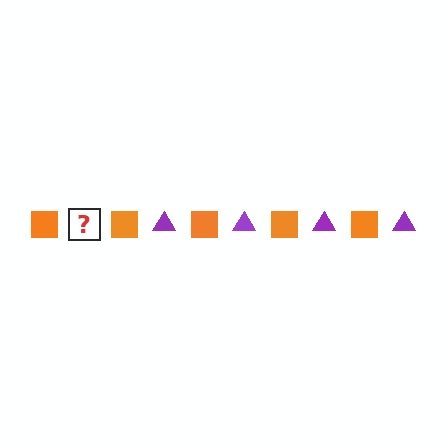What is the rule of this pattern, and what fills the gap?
The rule is that the pattern alternates between orange square and purple triangle. The gap should be filled with a purple triangle.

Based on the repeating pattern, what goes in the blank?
The blank should be a purple triangle.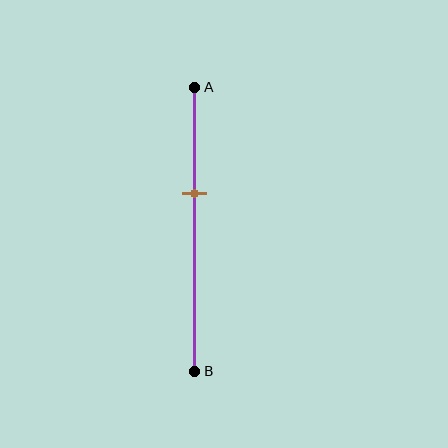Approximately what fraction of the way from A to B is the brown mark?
The brown mark is approximately 35% of the way from A to B.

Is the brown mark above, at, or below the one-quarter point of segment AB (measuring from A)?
The brown mark is below the one-quarter point of segment AB.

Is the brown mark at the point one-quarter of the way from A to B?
No, the mark is at about 35% from A, not at the 25% one-quarter point.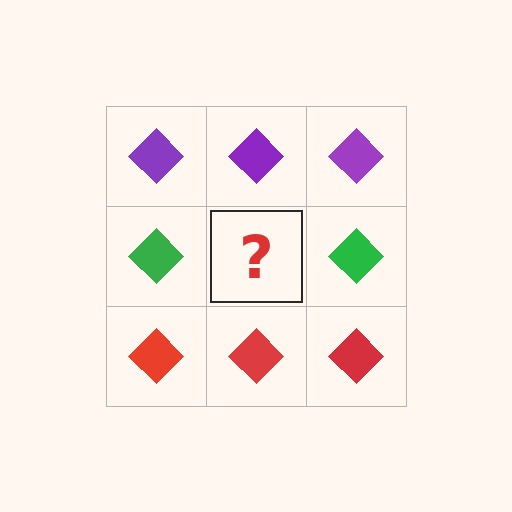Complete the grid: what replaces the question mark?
The question mark should be replaced with a green diamond.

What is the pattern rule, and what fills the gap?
The rule is that each row has a consistent color. The gap should be filled with a green diamond.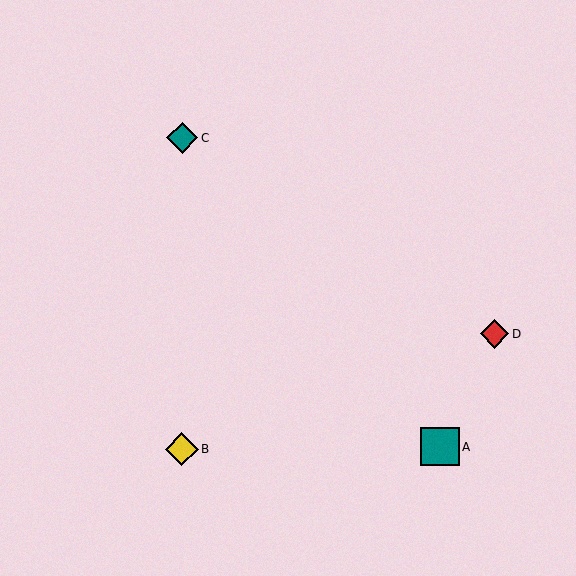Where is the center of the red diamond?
The center of the red diamond is at (495, 334).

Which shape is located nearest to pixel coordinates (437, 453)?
The teal square (labeled A) at (440, 447) is nearest to that location.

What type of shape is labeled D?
Shape D is a red diamond.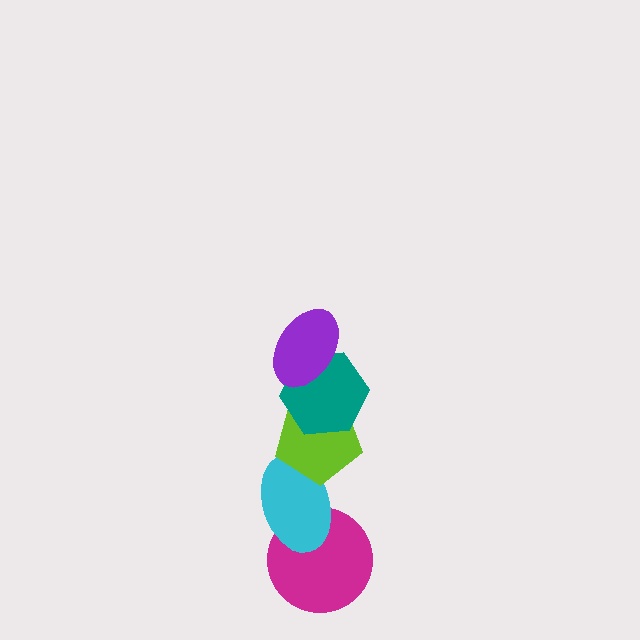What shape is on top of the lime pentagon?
The teal hexagon is on top of the lime pentagon.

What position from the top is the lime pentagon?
The lime pentagon is 3rd from the top.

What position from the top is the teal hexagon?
The teal hexagon is 2nd from the top.